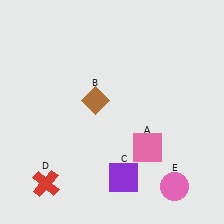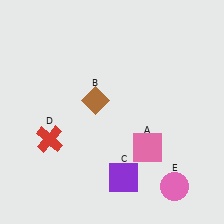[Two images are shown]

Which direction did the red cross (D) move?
The red cross (D) moved up.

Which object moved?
The red cross (D) moved up.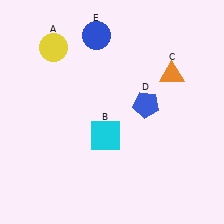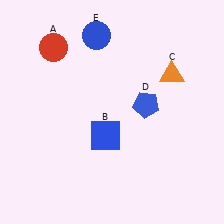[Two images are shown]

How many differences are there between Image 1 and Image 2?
There are 2 differences between the two images.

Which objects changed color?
A changed from yellow to red. B changed from cyan to blue.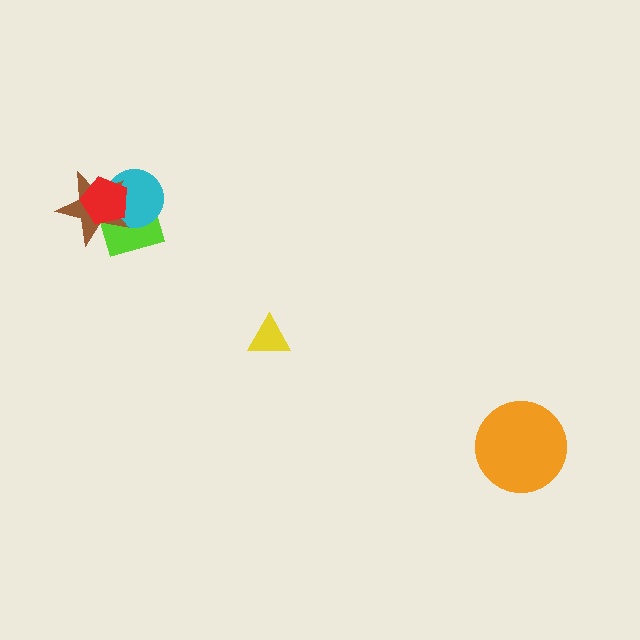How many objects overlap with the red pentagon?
3 objects overlap with the red pentagon.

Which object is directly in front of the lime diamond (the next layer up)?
The cyan circle is directly in front of the lime diamond.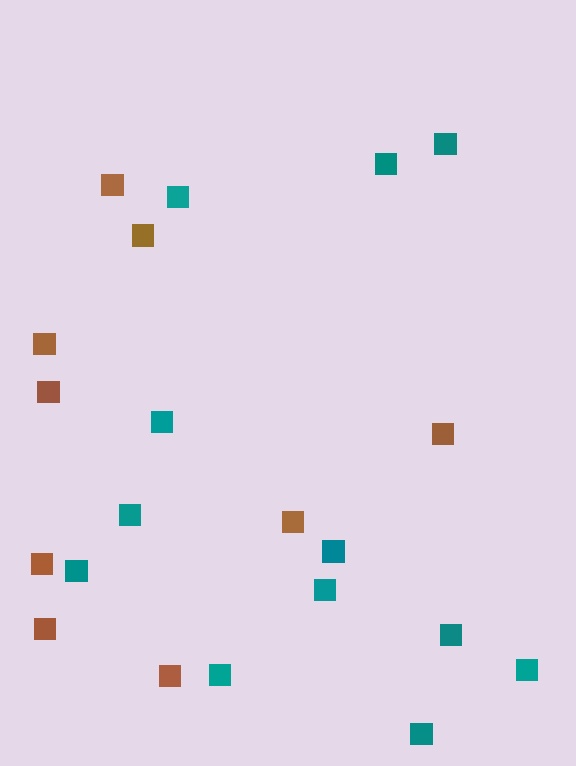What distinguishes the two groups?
There are 2 groups: one group of brown squares (9) and one group of teal squares (12).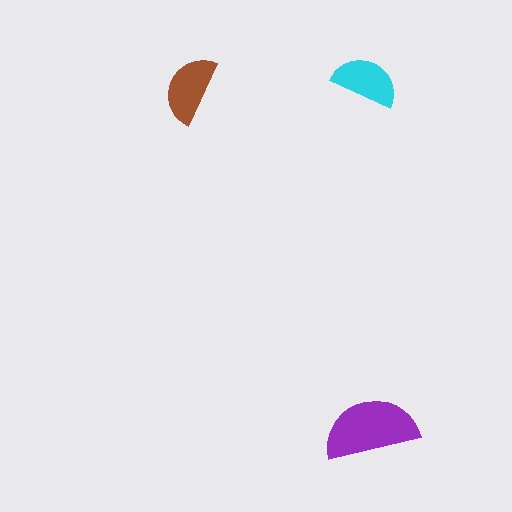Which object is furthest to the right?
The purple semicircle is rightmost.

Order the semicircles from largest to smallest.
the purple one, the brown one, the cyan one.